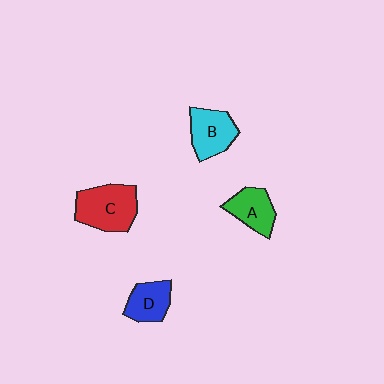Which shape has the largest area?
Shape C (red).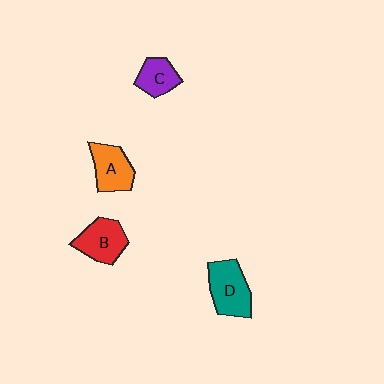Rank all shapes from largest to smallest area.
From largest to smallest: D (teal), B (red), A (orange), C (purple).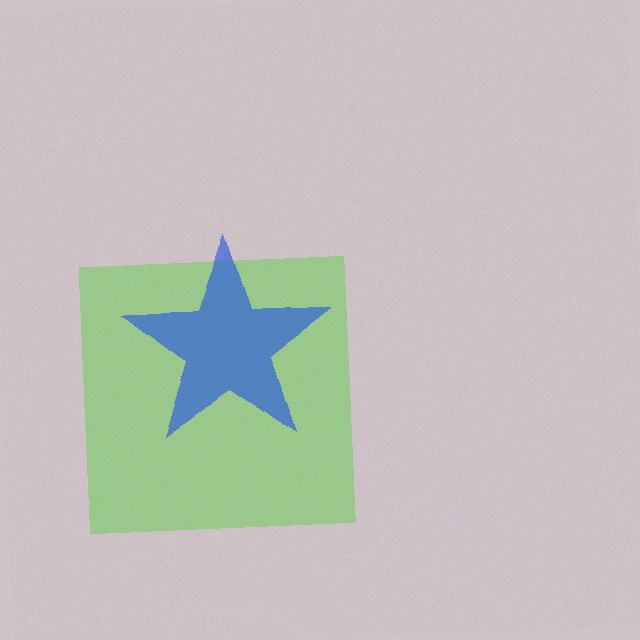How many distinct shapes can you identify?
There are 2 distinct shapes: a lime square, a blue star.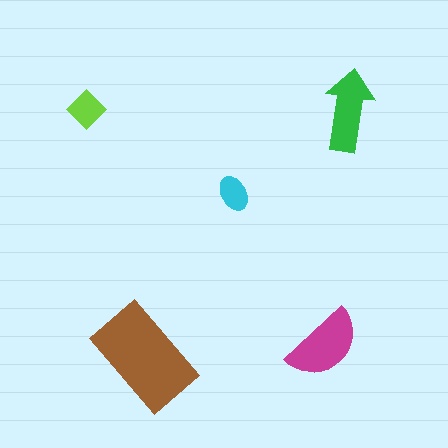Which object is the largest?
The brown rectangle.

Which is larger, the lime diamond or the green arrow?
The green arrow.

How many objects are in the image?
There are 5 objects in the image.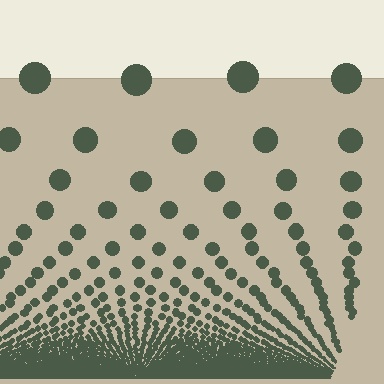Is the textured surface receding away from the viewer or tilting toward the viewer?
The surface appears to tilt toward the viewer. Texture elements get larger and sparser toward the top.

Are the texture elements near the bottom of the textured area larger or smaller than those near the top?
Smaller. The gradient is inverted — elements near the bottom are smaller and denser.